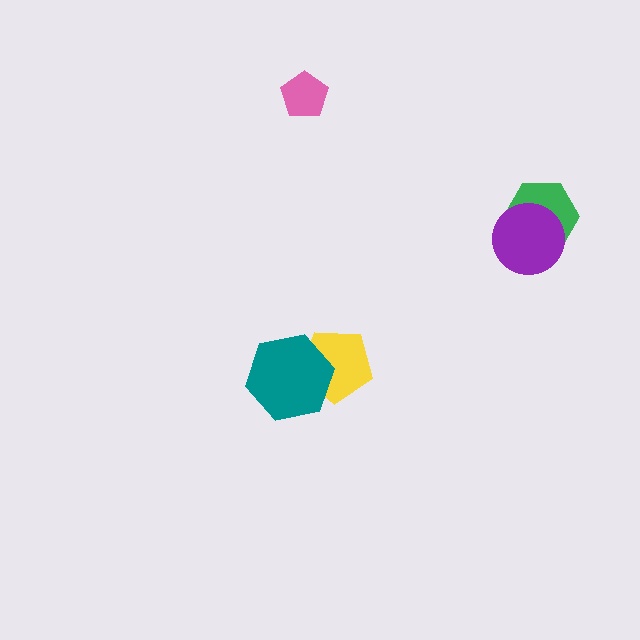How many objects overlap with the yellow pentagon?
1 object overlaps with the yellow pentagon.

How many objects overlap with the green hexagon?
1 object overlaps with the green hexagon.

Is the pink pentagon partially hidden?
No, no other shape covers it.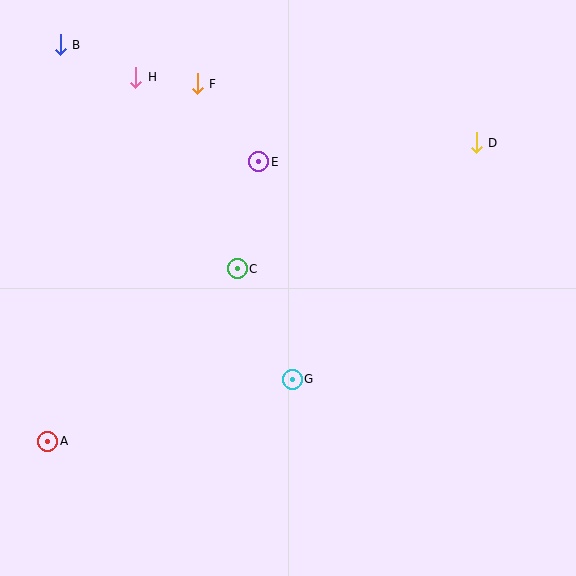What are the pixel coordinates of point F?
Point F is at (197, 84).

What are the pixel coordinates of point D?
Point D is at (476, 143).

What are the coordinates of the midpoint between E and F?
The midpoint between E and F is at (228, 123).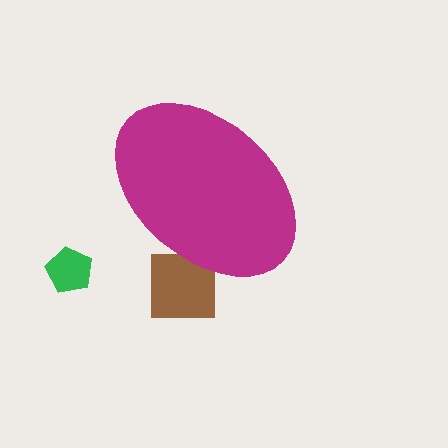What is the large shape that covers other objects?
A magenta ellipse.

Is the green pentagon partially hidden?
No, the green pentagon is fully visible.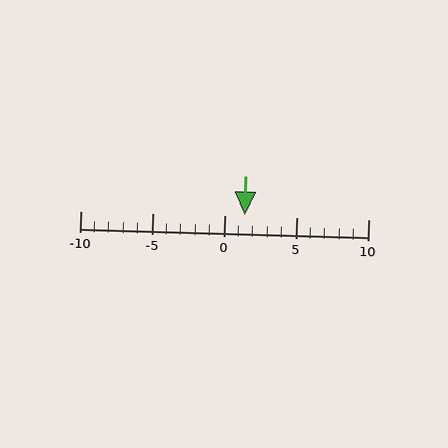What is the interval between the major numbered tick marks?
The major tick marks are spaced 5 units apart.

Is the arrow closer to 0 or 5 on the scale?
The arrow is closer to 0.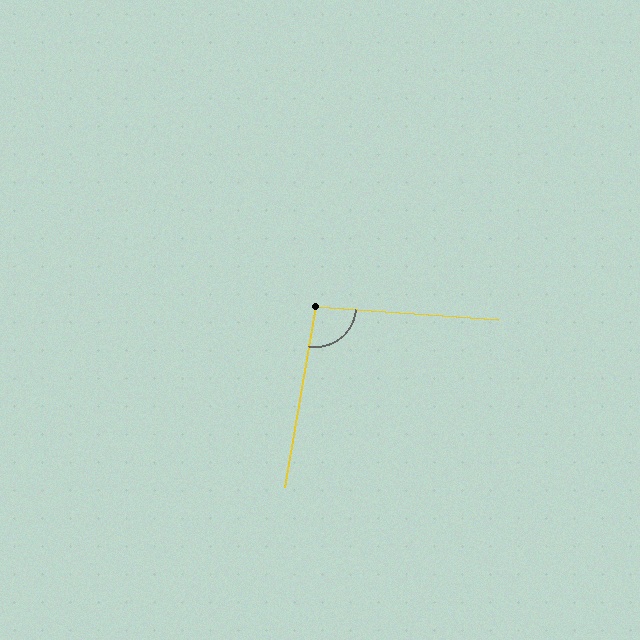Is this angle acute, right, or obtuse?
It is obtuse.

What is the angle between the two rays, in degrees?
Approximately 96 degrees.